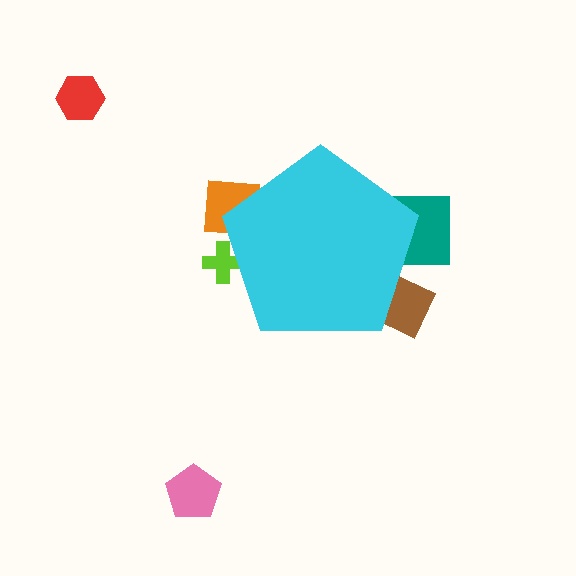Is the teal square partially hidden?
Yes, the teal square is partially hidden behind the cyan pentagon.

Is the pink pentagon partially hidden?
No, the pink pentagon is fully visible.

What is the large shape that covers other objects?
A cyan pentagon.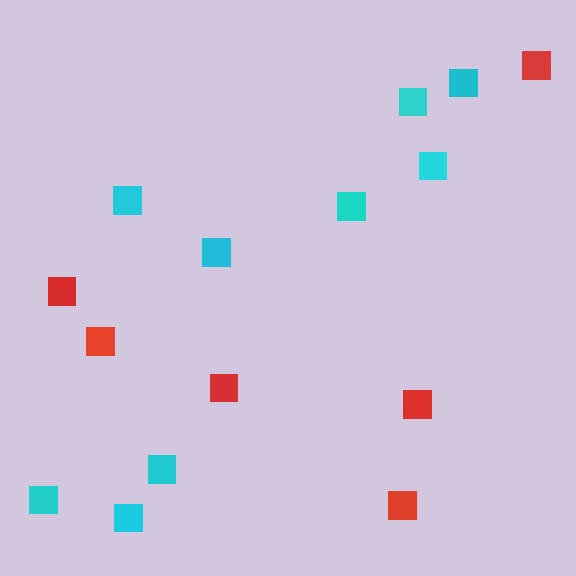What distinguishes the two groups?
There are 2 groups: one group of red squares (6) and one group of cyan squares (9).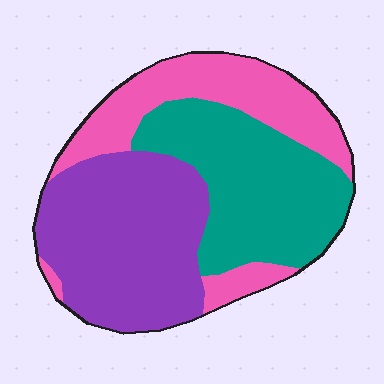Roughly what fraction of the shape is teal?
Teal covers roughly 35% of the shape.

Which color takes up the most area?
Purple, at roughly 40%.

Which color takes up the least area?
Pink, at roughly 25%.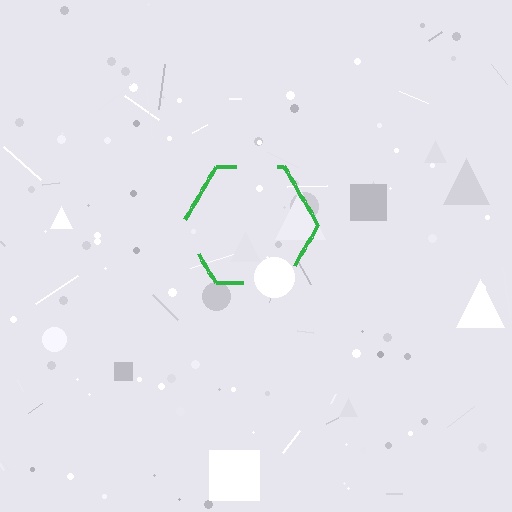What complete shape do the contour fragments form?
The contour fragments form a hexagon.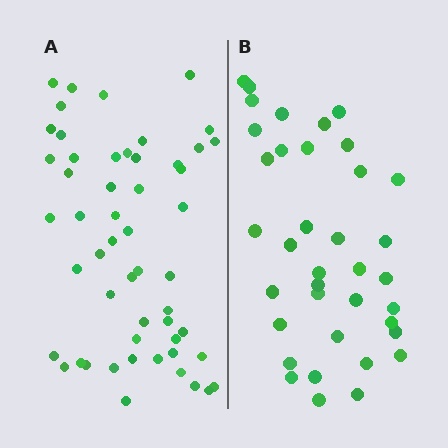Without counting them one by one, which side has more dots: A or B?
Region A (the left region) has more dots.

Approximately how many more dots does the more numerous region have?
Region A has approximately 15 more dots than region B.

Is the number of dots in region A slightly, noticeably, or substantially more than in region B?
Region A has noticeably more, but not dramatically so. The ratio is roughly 1.4 to 1.